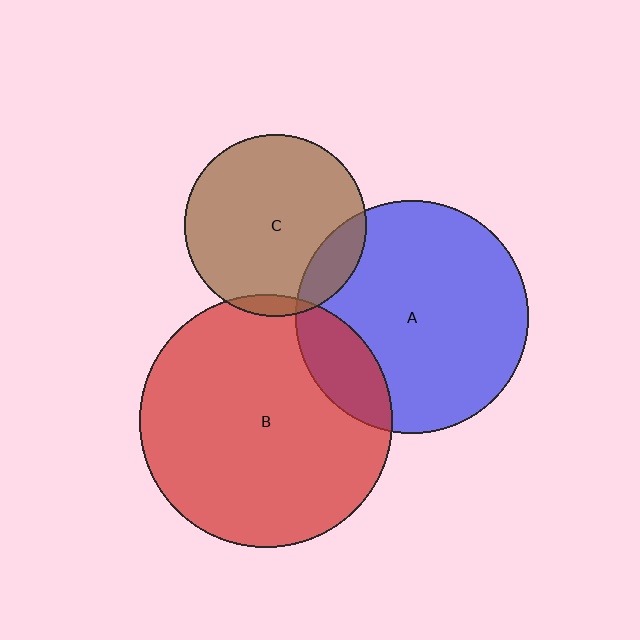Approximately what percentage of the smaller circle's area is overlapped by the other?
Approximately 15%.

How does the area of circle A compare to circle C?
Approximately 1.6 times.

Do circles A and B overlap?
Yes.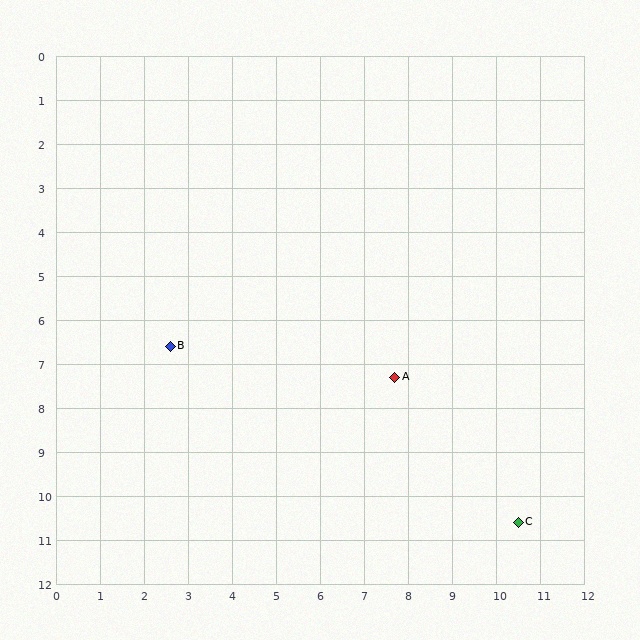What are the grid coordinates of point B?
Point B is at approximately (2.6, 6.6).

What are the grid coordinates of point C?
Point C is at approximately (10.5, 10.6).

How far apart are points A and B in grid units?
Points A and B are about 5.1 grid units apart.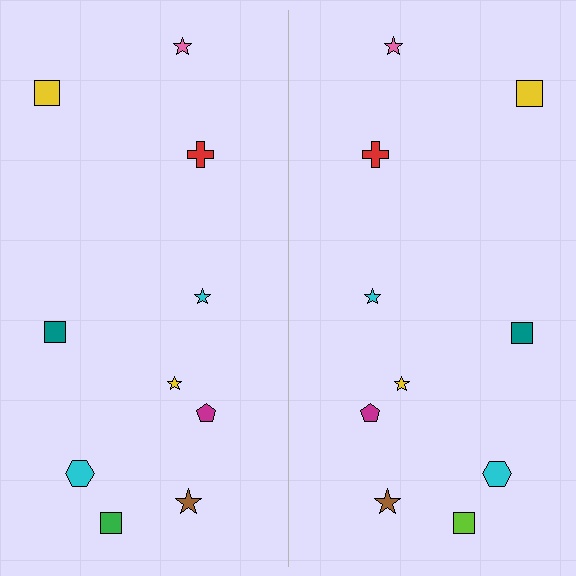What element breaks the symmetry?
The lime square on the right side breaks the symmetry — its mirror counterpart is green.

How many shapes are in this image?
There are 20 shapes in this image.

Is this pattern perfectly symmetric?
No, the pattern is not perfectly symmetric. The lime square on the right side breaks the symmetry — its mirror counterpart is green.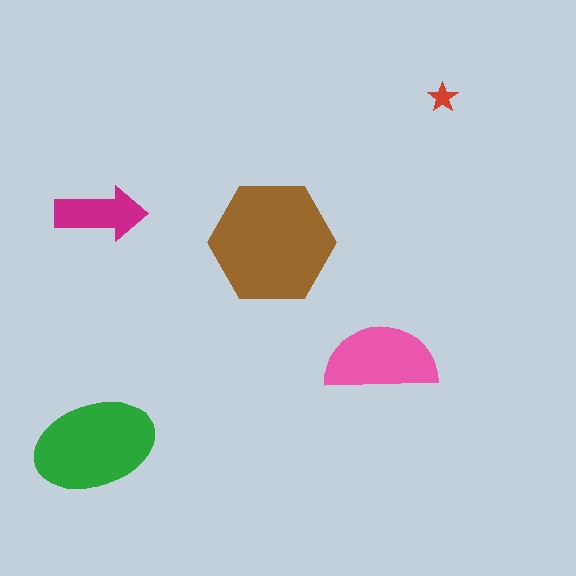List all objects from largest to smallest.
The brown hexagon, the green ellipse, the pink semicircle, the magenta arrow, the red star.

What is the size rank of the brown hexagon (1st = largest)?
1st.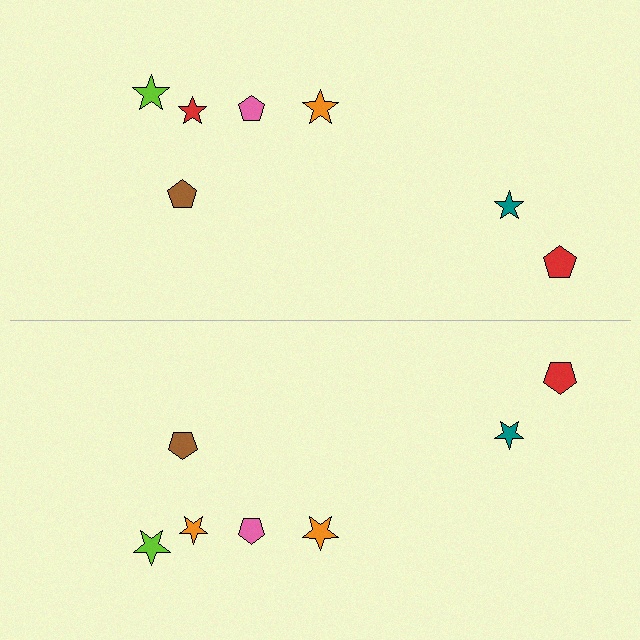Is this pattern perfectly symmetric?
No, the pattern is not perfectly symmetric. The orange star on the bottom side breaks the symmetry — its mirror counterpart is red.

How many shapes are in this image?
There are 14 shapes in this image.